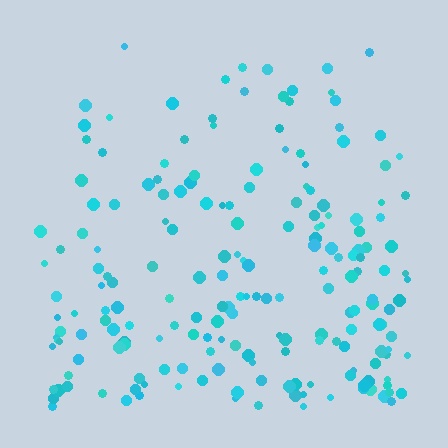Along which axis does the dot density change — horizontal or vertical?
Vertical.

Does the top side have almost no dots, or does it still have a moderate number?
Still a moderate number, just noticeably fewer than the bottom.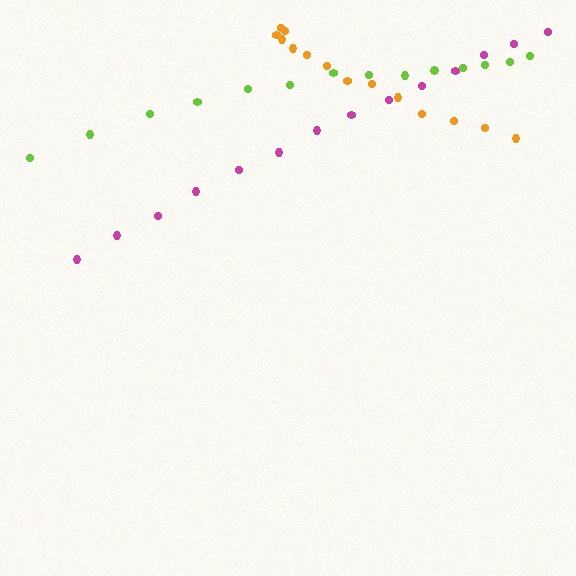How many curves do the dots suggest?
There are 3 distinct paths.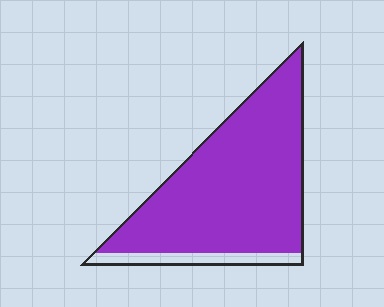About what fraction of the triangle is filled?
About nine tenths (9/10).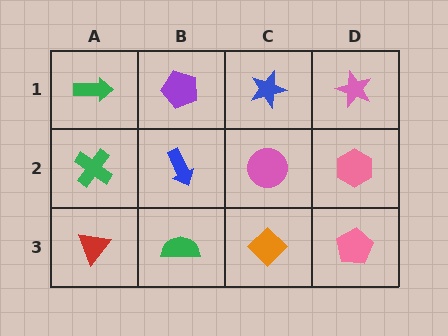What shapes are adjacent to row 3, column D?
A pink hexagon (row 2, column D), an orange diamond (row 3, column C).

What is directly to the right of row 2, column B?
A pink circle.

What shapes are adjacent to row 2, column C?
A blue star (row 1, column C), an orange diamond (row 3, column C), a blue arrow (row 2, column B), a pink hexagon (row 2, column D).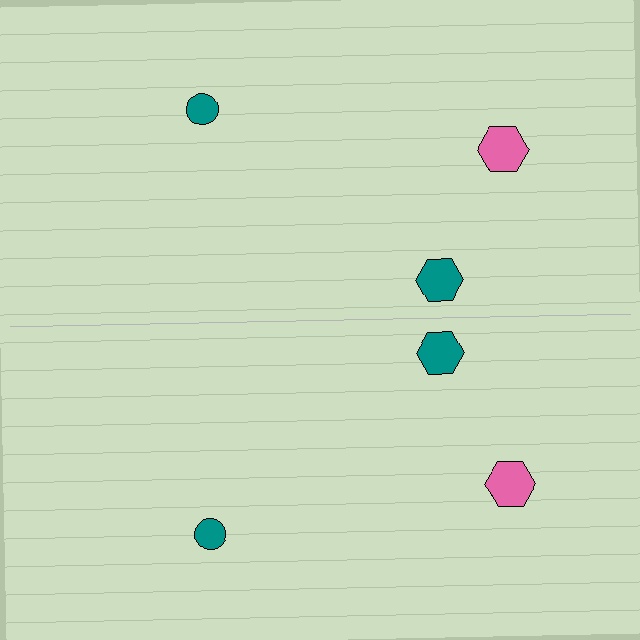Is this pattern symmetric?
Yes, this pattern has bilateral (reflection) symmetry.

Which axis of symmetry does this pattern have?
The pattern has a horizontal axis of symmetry running through the center of the image.